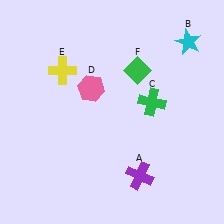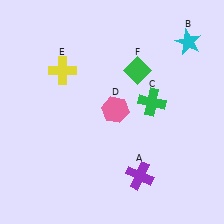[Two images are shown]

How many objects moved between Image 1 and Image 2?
1 object moved between the two images.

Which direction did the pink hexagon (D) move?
The pink hexagon (D) moved right.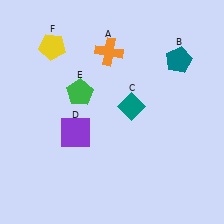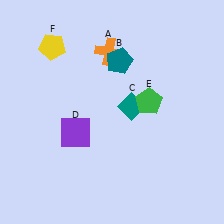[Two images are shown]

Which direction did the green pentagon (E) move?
The green pentagon (E) moved right.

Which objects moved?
The objects that moved are: the teal pentagon (B), the green pentagon (E).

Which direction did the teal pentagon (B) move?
The teal pentagon (B) moved left.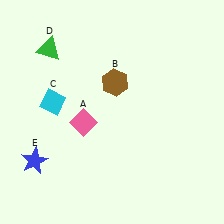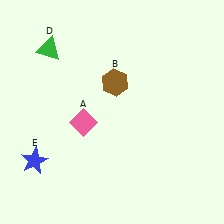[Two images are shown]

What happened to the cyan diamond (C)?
The cyan diamond (C) was removed in Image 2. It was in the top-left area of Image 1.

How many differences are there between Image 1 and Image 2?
There is 1 difference between the two images.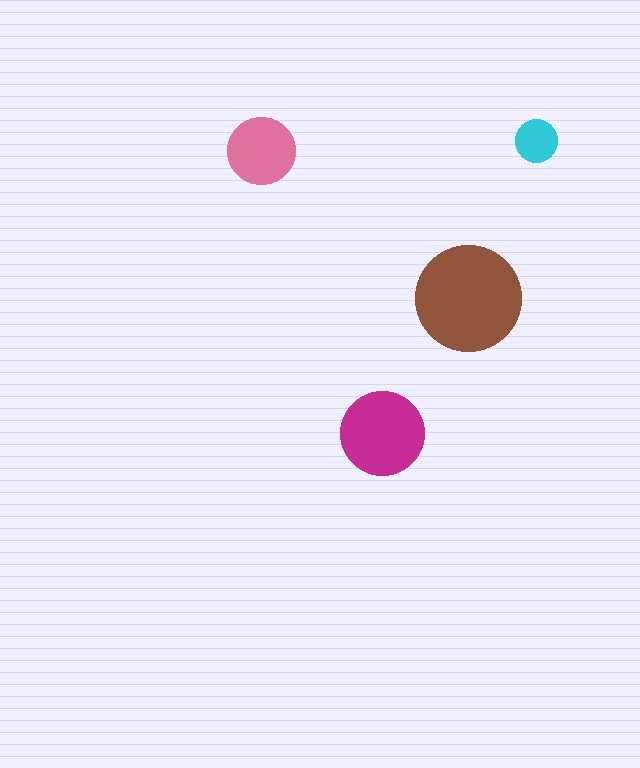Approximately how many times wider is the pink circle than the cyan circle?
About 1.5 times wider.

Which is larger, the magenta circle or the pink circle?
The magenta one.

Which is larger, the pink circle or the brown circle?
The brown one.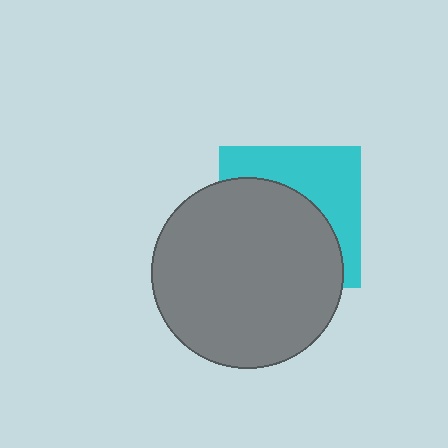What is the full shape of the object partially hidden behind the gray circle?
The partially hidden object is a cyan square.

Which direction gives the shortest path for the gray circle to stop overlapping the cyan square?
Moving toward the lower-left gives the shortest separation.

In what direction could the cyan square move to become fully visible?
The cyan square could move toward the upper-right. That would shift it out from behind the gray circle entirely.